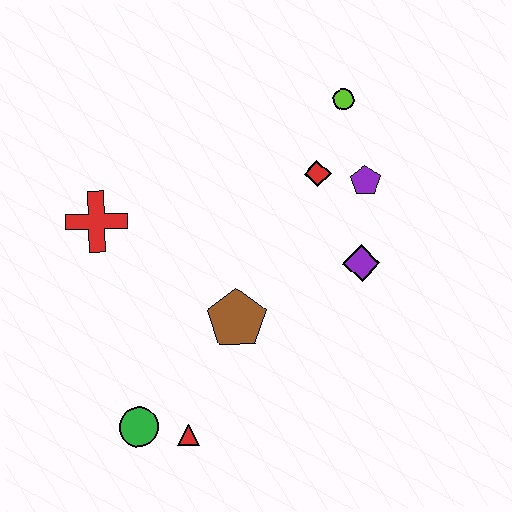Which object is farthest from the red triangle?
The lime circle is farthest from the red triangle.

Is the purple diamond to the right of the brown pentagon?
Yes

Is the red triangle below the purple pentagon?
Yes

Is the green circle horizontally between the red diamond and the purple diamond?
No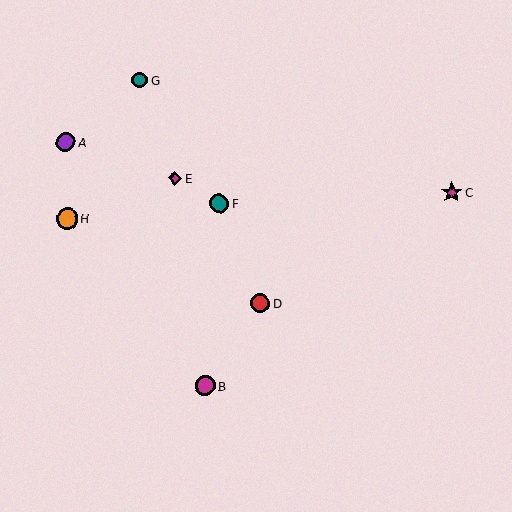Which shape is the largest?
The orange circle (labeled H) is the largest.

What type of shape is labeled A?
Shape A is a purple circle.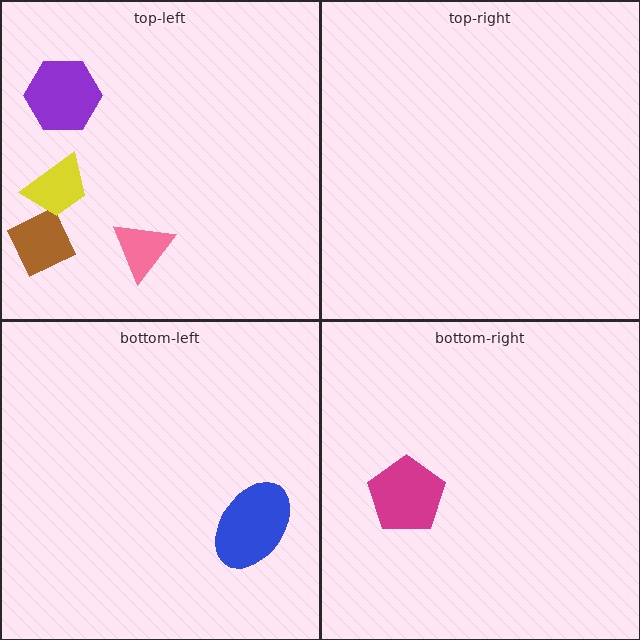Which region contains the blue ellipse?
The bottom-left region.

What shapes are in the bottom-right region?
The magenta pentagon.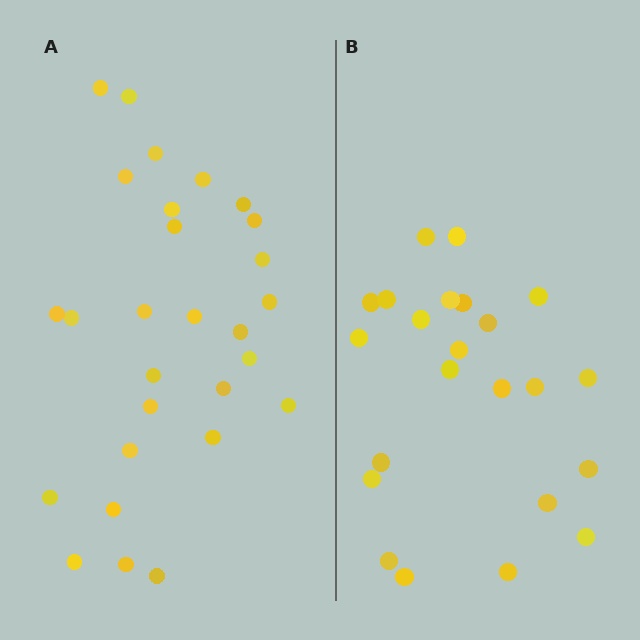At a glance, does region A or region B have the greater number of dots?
Region A (the left region) has more dots.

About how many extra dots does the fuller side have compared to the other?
Region A has about 5 more dots than region B.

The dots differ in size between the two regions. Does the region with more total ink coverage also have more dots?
No. Region B has more total ink coverage because its dots are larger, but region A actually contains more individual dots. Total area can be misleading — the number of items is what matters here.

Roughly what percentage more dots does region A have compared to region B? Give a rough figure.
About 20% more.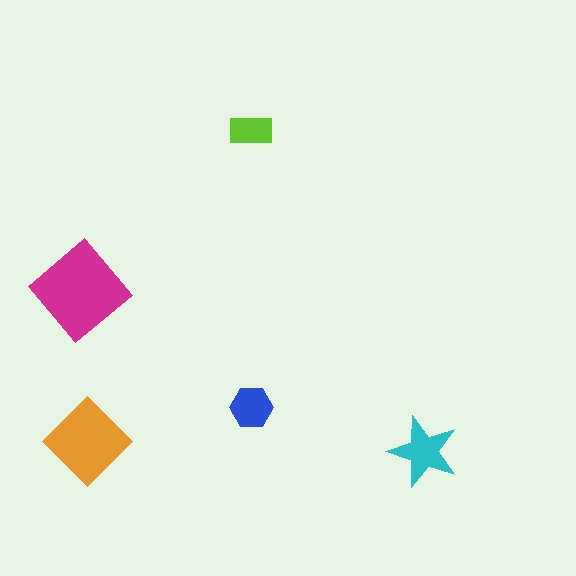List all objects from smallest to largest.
The lime rectangle, the blue hexagon, the cyan star, the orange diamond, the magenta diamond.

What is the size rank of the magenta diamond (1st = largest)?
1st.